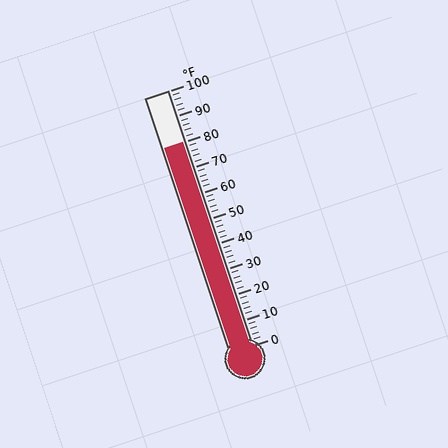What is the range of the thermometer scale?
The thermometer scale ranges from 0°F to 100°F.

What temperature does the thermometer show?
The thermometer shows approximately 80°F.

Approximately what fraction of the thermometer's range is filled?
The thermometer is filled to approximately 80% of its range.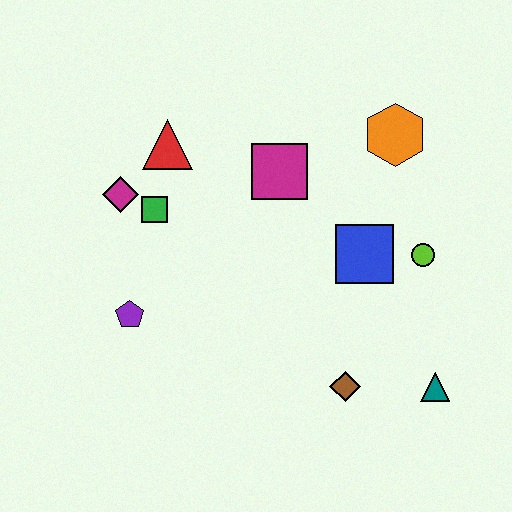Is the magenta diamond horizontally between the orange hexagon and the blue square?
No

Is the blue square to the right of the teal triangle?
No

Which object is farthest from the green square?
The teal triangle is farthest from the green square.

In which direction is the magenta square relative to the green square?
The magenta square is to the right of the green square.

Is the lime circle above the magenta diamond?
No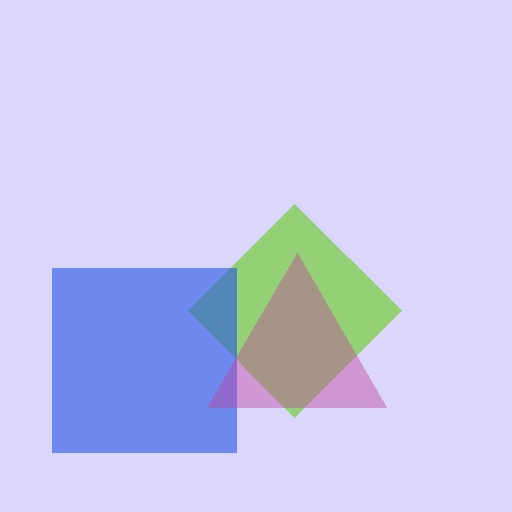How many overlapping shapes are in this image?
There are 3 overlapping shapes in the image.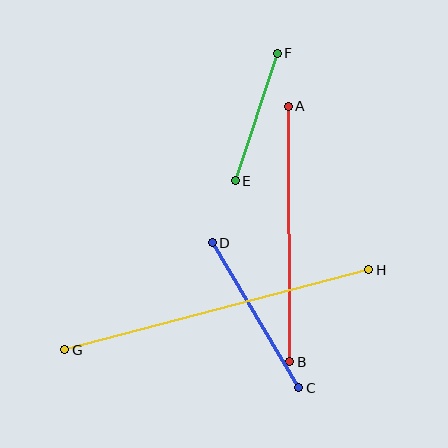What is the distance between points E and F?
The distance is approximately 134 pixels.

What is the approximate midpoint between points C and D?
The midpoint is at approximately (256, 315) pixels.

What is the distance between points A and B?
The distance is approximately 255 pixels.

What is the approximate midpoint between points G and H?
The midpoint is at approximately (217, 310) pixels.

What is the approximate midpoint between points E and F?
The midpoint is at approximately (256, 117) pixels.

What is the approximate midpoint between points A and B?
The midpoint is at approximately (289, 234) pixels.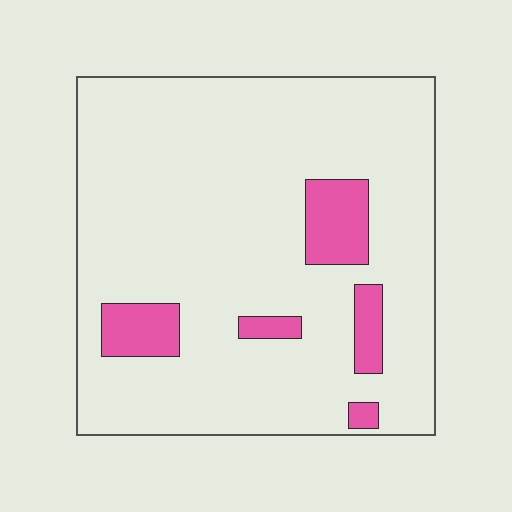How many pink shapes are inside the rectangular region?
5.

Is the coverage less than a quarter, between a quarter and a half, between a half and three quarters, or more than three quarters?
Less than a quarter.